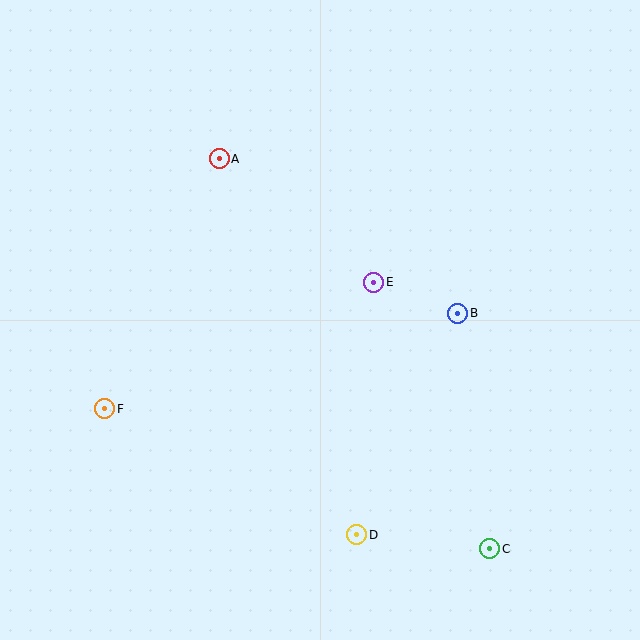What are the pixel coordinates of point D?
Point D is at (357, 535).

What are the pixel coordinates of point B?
Point B is at (458, 313).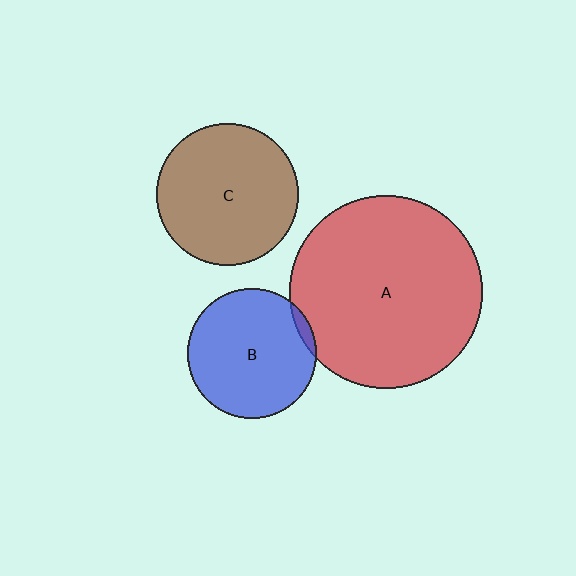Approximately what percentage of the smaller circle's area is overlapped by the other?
Approximately 5%.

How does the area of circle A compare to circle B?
Approximately 2.2 times.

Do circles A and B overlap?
Yes.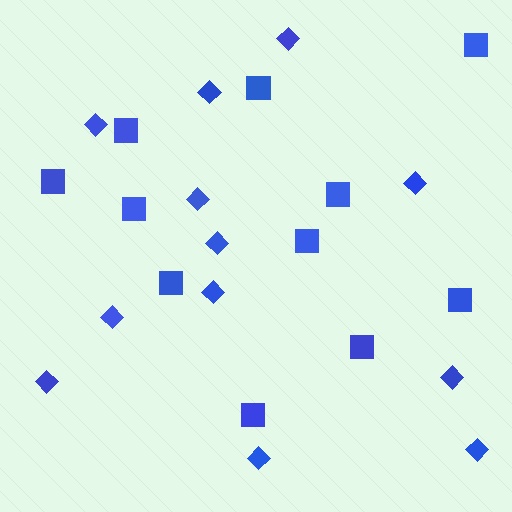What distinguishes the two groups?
There are 2 groups: one group of diamonds (12) and one group of squares (11).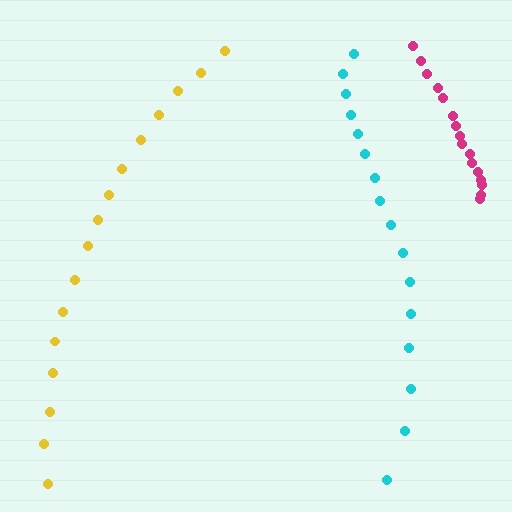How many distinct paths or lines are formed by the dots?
There are 3 distinct paths.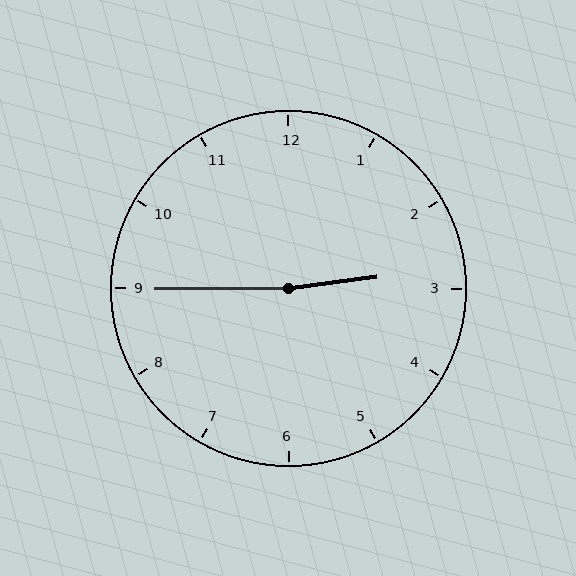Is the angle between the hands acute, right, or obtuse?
It is obtuse.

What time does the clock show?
2:45.